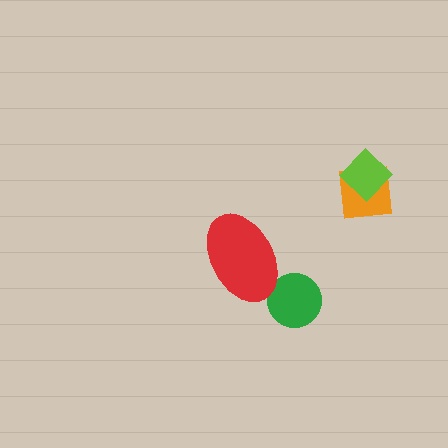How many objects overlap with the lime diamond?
1 object overlaps with the lime diamond.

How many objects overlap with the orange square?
1 object overlaps with the orange square.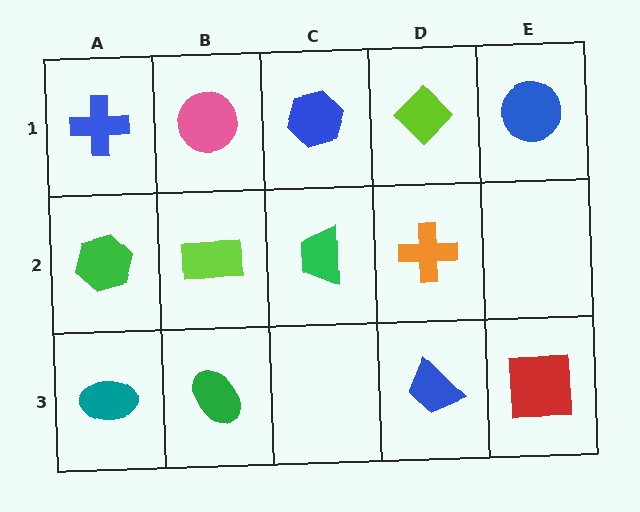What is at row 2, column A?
A green hexagon.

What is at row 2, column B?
A lime rectangle.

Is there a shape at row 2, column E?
No, that cell is empty.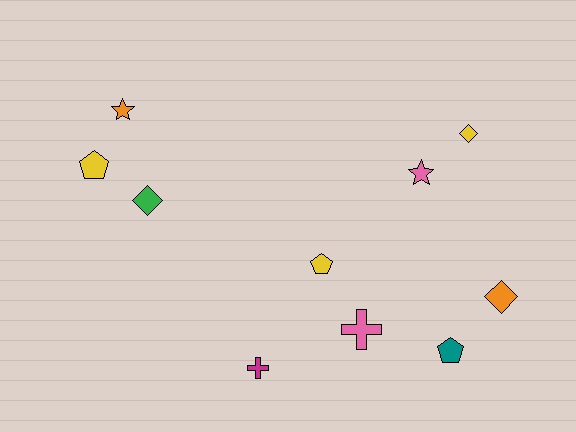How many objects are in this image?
There are 10 objects.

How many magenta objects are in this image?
There is 1 magenta object.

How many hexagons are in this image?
There are no hexagons.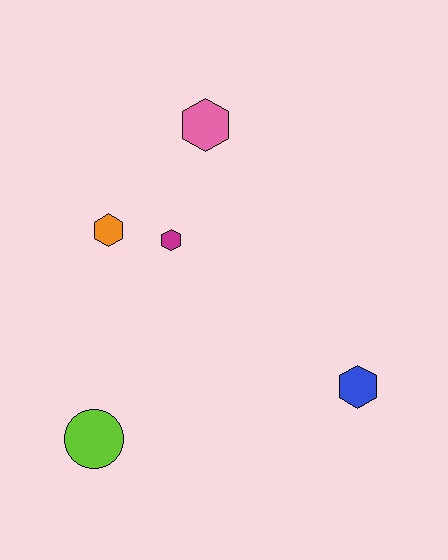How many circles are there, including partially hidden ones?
There is 1 circle.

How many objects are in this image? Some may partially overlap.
There are 5 objects.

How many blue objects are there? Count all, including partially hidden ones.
There is 1 blue object.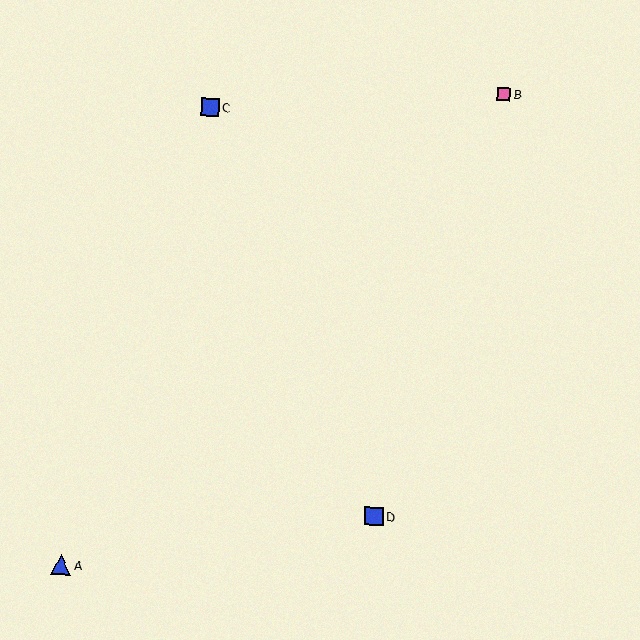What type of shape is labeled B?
Shape B is a pink square.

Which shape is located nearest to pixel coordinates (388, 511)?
The blue square (labeled D) at (374, 517) is nearest to that location.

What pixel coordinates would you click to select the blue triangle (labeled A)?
Click at (61, 565) to select the blue triangle A.